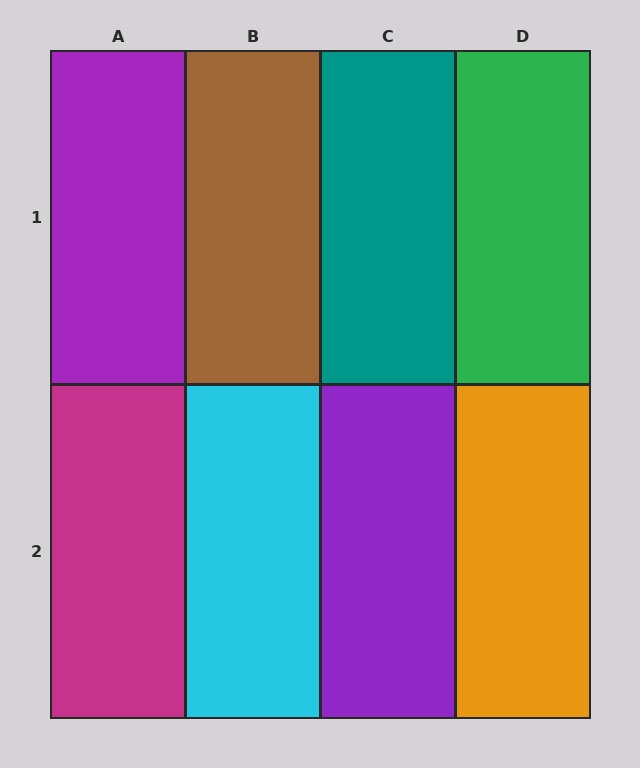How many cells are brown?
1 cell is brown.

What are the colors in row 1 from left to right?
Purple, brown, teal, green.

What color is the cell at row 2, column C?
Purple.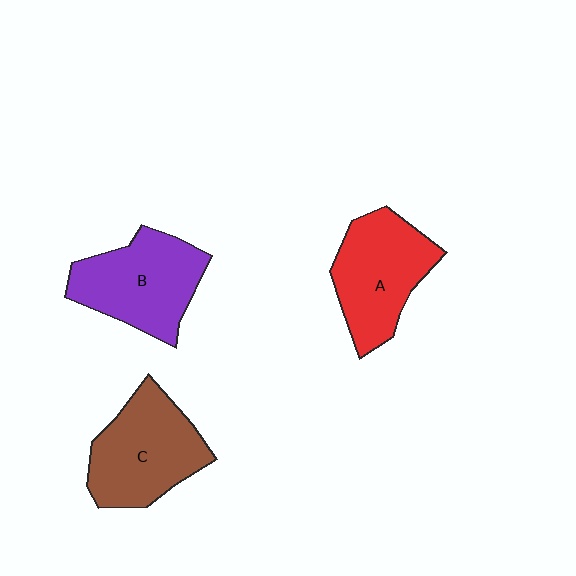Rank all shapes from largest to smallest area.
From largest to smallest: C (brown), B (purple), A (red).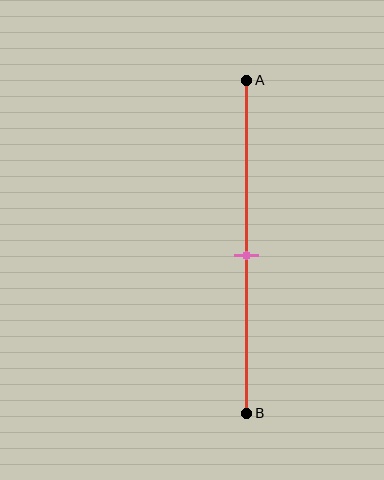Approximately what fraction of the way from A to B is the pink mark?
The pink mark is approximately 55% of the way from A to B.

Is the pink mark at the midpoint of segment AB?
Yes, the mark is approximately at the midpoint.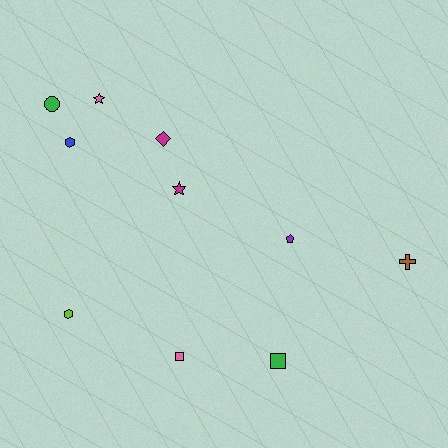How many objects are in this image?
There are 10 objects.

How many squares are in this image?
There are 2 squares.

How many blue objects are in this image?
There is 1 blue object.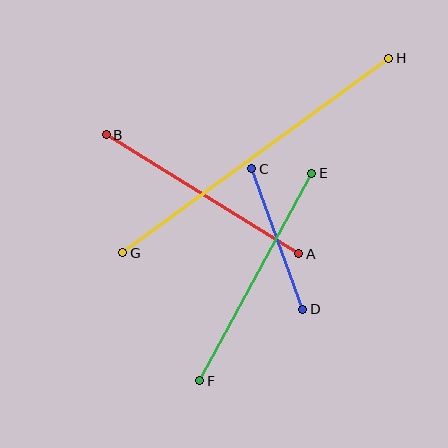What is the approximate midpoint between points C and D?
The midpoint is at approximately (277, 239) pixels.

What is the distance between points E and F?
The distance is approximately 236 pixels.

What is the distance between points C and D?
The distance is approximately 150 pixels.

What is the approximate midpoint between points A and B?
The midpoint is at approximately (203, 194) pixels.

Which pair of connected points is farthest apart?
Points G and H are farthest apart.